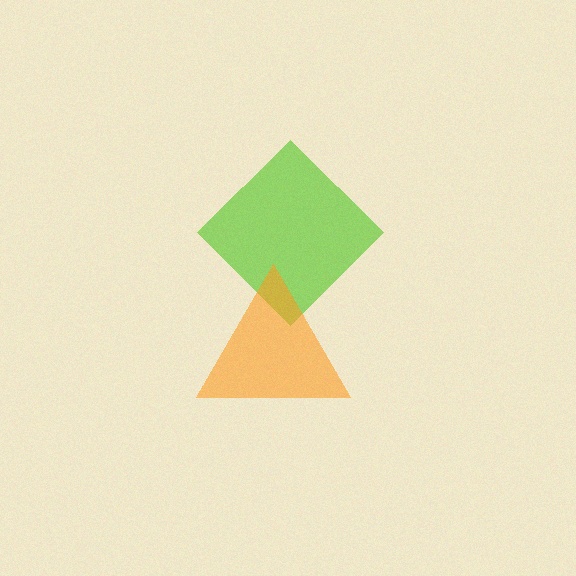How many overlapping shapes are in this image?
There are 2 overlapping shapes in the image.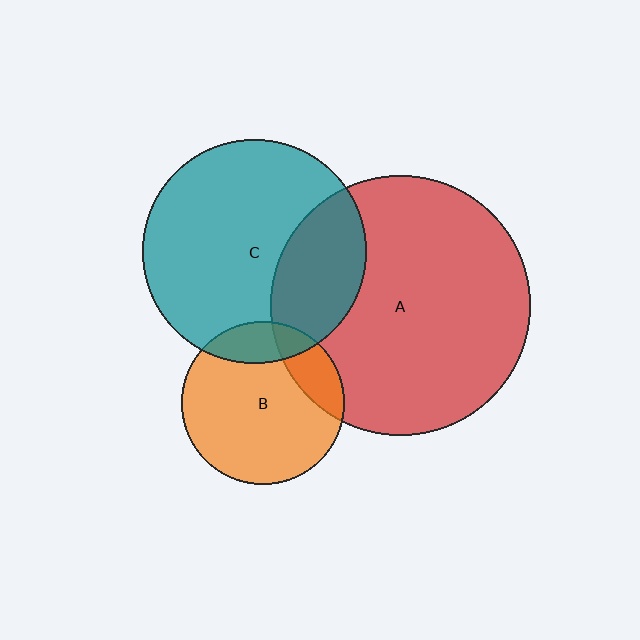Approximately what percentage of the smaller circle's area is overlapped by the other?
Approximately 15%.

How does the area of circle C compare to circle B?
Approximately 1.9 times.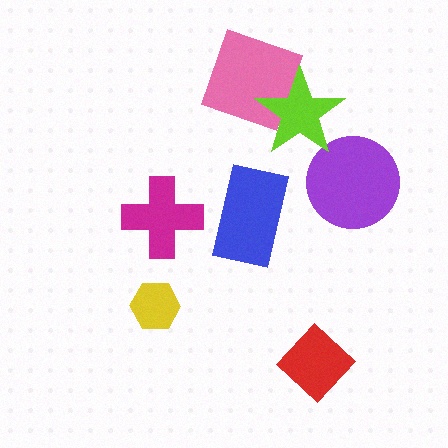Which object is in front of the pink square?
The lime star is in front of the pink square.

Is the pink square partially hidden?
Yes, it is partially covered by another shape.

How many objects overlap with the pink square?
1 object overlaps with the pink square.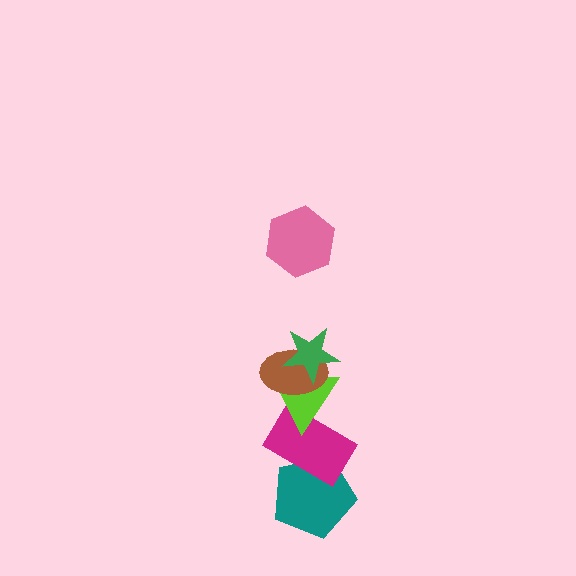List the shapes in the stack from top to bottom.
From top to bottom: the pink hexagon, the green star, the brown ellipse, the lime triangle, the magenta rectangle, the teal pentagon.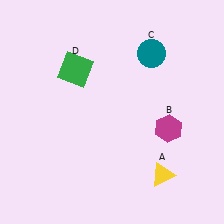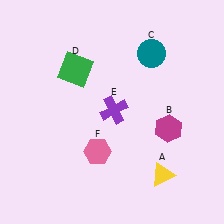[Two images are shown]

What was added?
A purple cross (E), a pink hexagon (F) were added in Image 2.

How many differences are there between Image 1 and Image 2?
There are 2 differences between the two images.